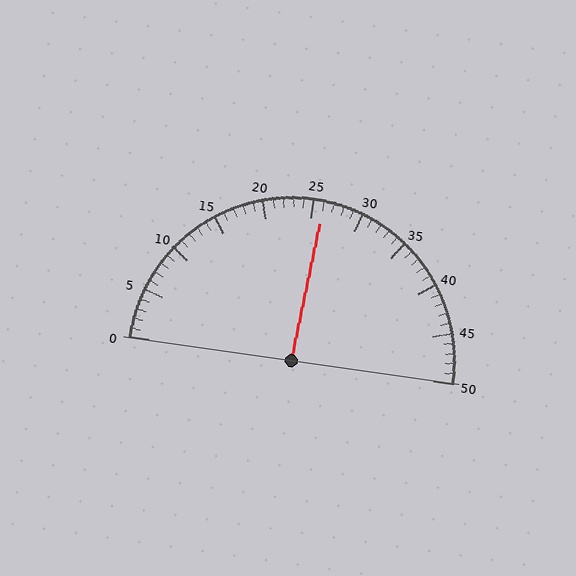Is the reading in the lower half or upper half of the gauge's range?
The reading is in the upper half of the range (0 to 50).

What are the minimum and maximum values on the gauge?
The gauge ranges from 0 to 50.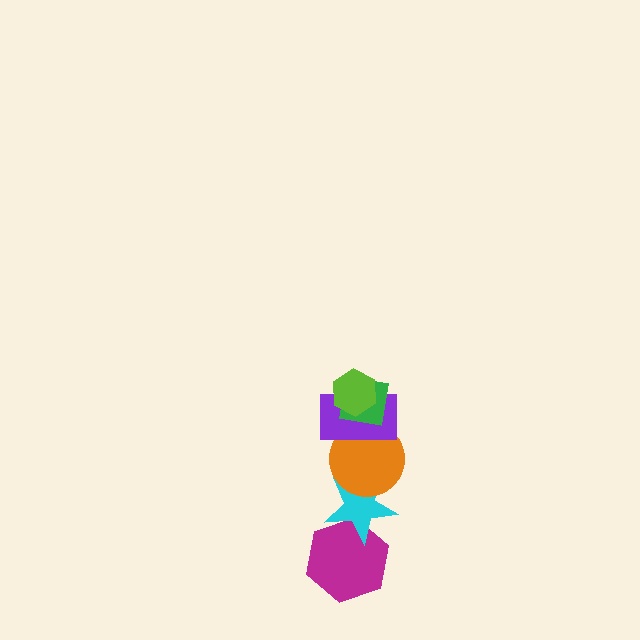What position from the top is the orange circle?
The orange circle is 4th from the top.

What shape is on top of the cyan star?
The orange circle is on top of the cyan star.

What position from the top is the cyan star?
The cyan star is 5th from the top.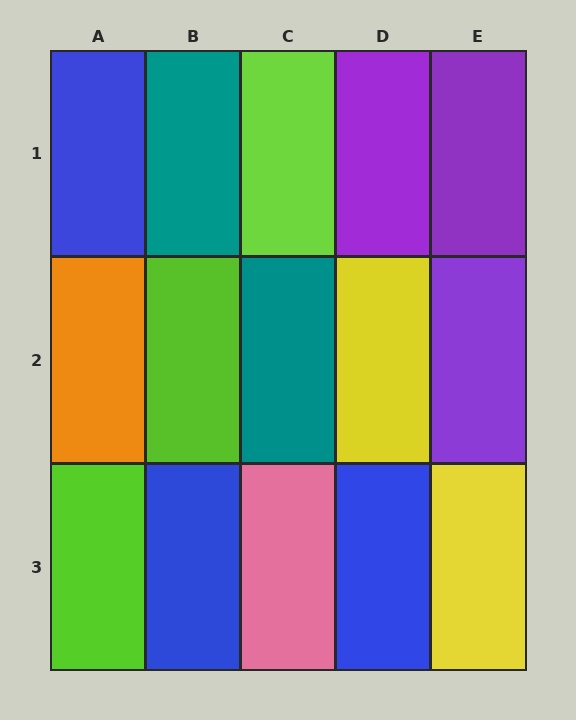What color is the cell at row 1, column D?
Purple.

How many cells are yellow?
2 cells are yellow.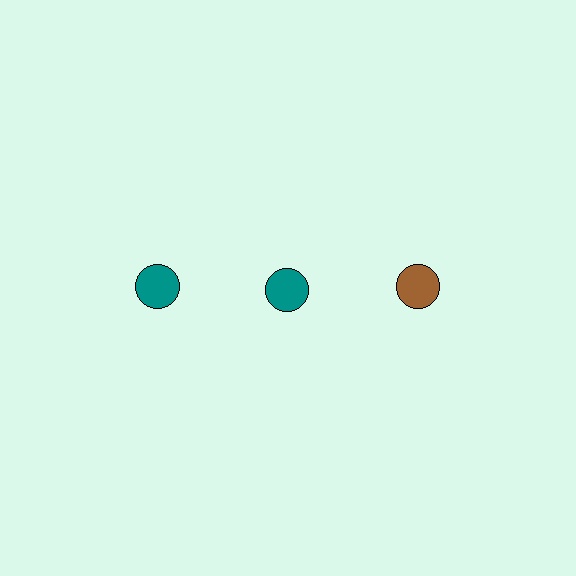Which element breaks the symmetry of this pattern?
The brown circle in the top row, center column breaks the symmetry. All other shapes are teal circles.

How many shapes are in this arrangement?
There are 3 shapes arranged in a grid pattern.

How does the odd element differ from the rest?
It has a different color: brown instead of teal.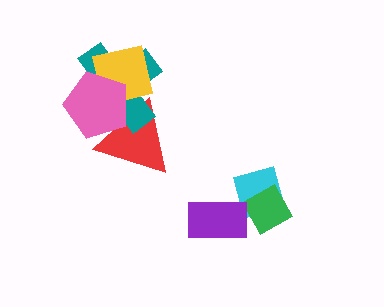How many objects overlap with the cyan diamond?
2 objects overlap with the cyan diamond.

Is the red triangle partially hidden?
Yes, it is partially covered by another shape.